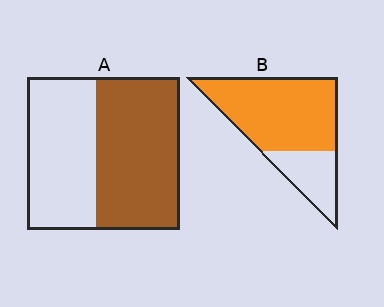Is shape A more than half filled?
Yes.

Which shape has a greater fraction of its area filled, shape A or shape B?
Shape B.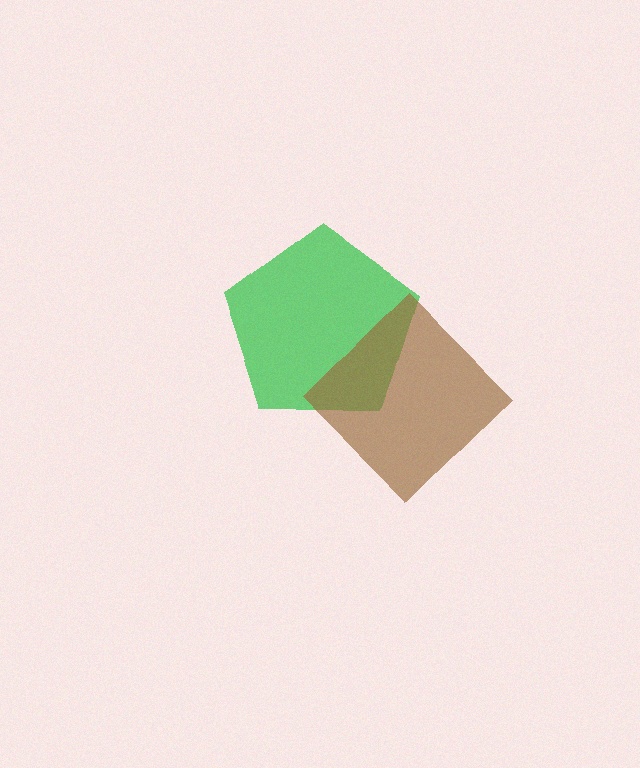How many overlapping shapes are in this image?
There are 2 overlapping shapes in the image.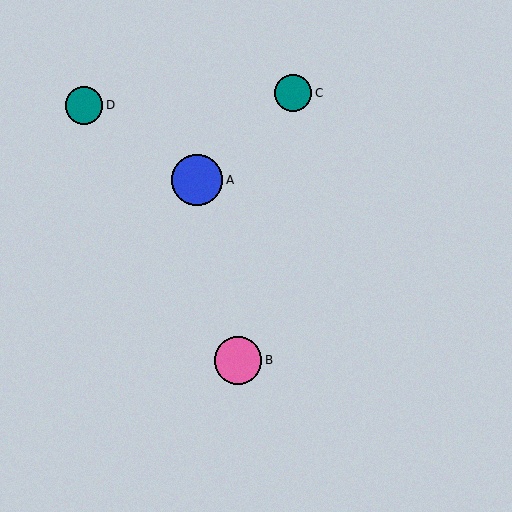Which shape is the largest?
The blue circle (labeled A) is the largest.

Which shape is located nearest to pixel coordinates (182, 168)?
The blue circle (labeled A) at (197, 180) is nearest to that location.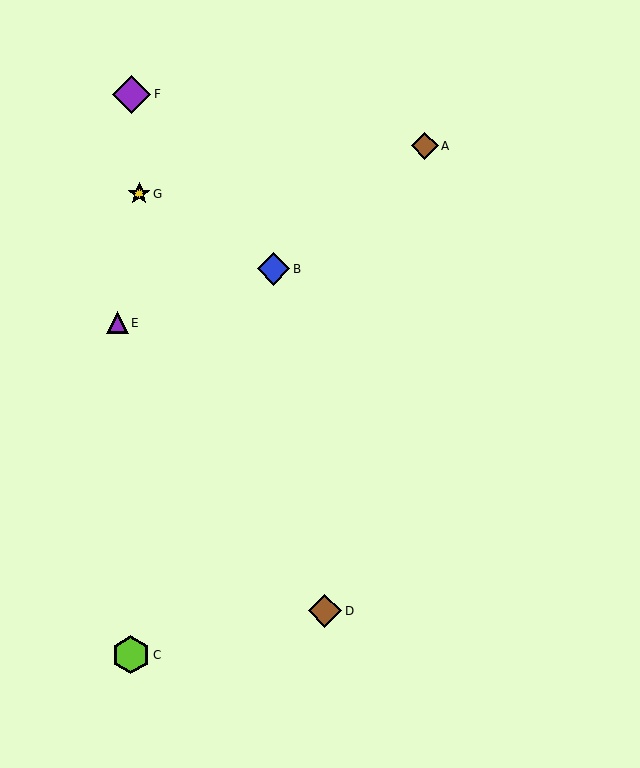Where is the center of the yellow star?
The center of the yellow star is at (139, 194).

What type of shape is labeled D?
Shape D is a brown diamond.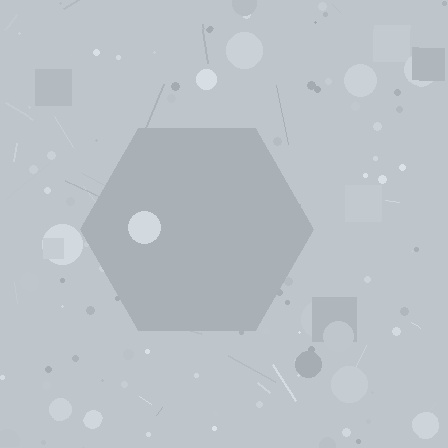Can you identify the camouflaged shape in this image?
The camouflaged shape is a hexagon.